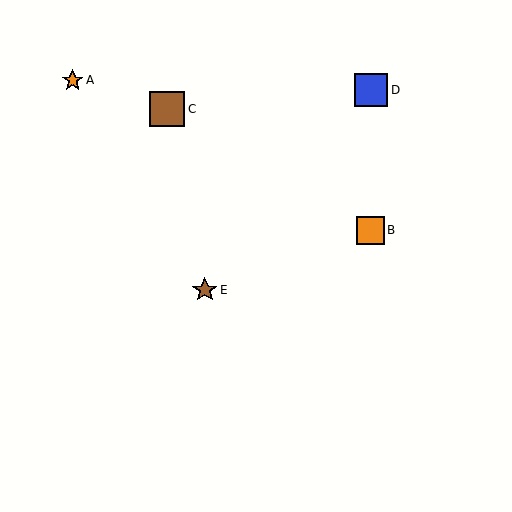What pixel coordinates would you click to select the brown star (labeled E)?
Click at (205, 290) to select the brown star E.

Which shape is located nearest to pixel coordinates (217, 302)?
The brown star (labeled E) at (205, 290) is nearest to that location.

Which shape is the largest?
The brown square (labeled C) is the largest.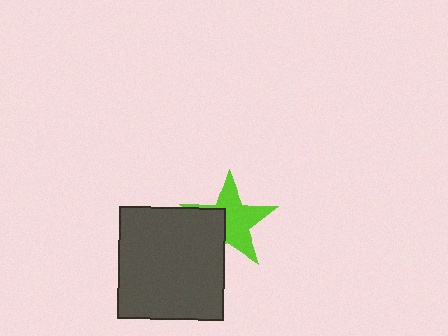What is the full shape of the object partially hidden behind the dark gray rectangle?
The partially hidden object is a lime star.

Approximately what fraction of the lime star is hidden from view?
Roughly 37% of the lime star is hidden behind the dark gray rectangle.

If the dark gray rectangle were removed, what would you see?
You would see the complete lime star.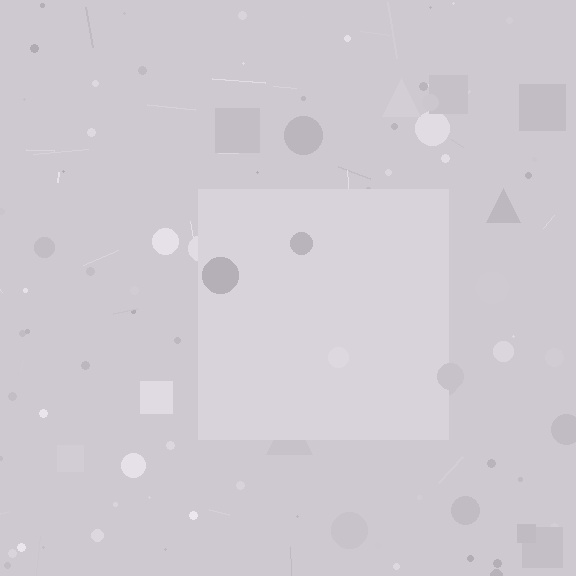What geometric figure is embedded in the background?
A square is embedded in the background.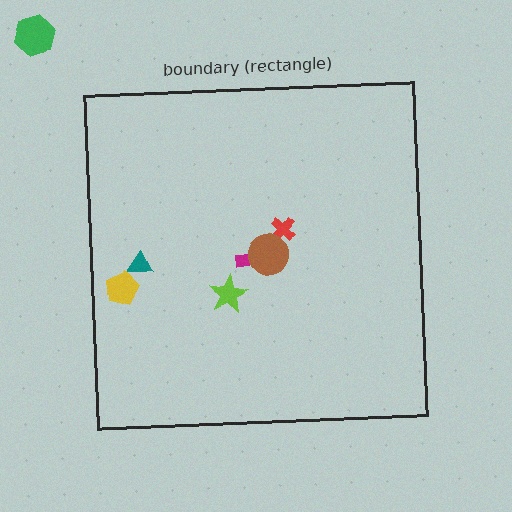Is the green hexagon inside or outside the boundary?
Outside.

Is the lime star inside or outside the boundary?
Inside.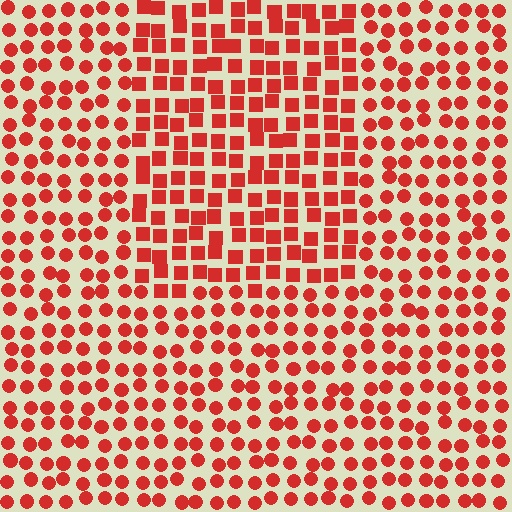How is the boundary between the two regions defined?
The boundary is defined by a change in element shape: squares inside vs. circles outside. All elements share the same color and spacing.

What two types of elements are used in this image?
The image uses squares inside the rectangle region and circles outside it.